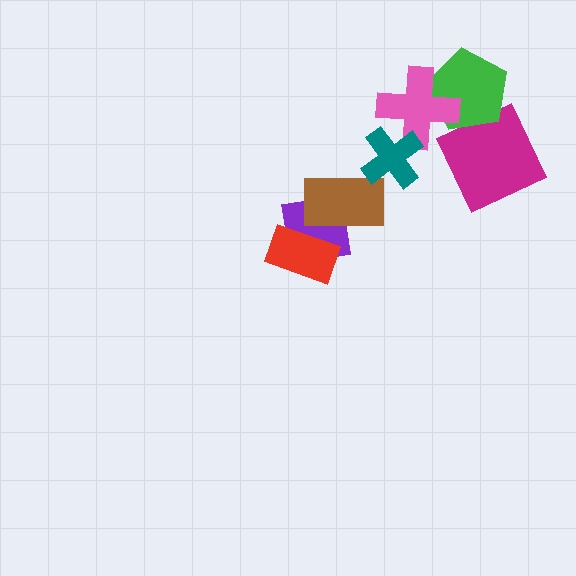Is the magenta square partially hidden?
Yes, it is partially covered by another shape.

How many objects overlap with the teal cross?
1 object overlaps with the teal cross.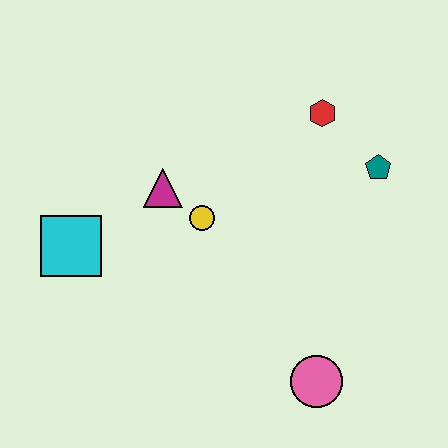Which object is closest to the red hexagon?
The teal pentagon is closest to the red hexagon.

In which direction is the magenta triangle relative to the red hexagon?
The magenta triangle is to the left of the red hexagon.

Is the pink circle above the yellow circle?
No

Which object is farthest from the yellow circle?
The pink circle is farthest from the yellow circle.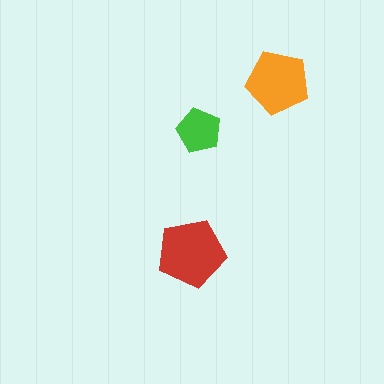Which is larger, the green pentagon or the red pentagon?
The red one.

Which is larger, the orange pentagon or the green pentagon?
The orange one.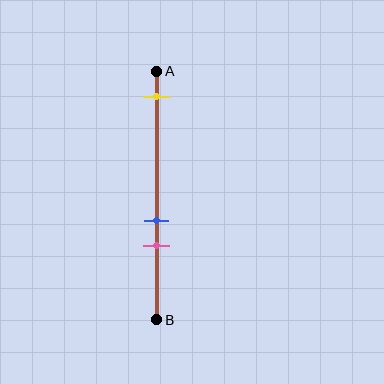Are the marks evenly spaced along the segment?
No, the marks are not evenly spaced.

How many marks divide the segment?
There are 3 marks dividing the segment.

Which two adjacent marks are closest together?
The blue and pink marks are the closest adjacent pair.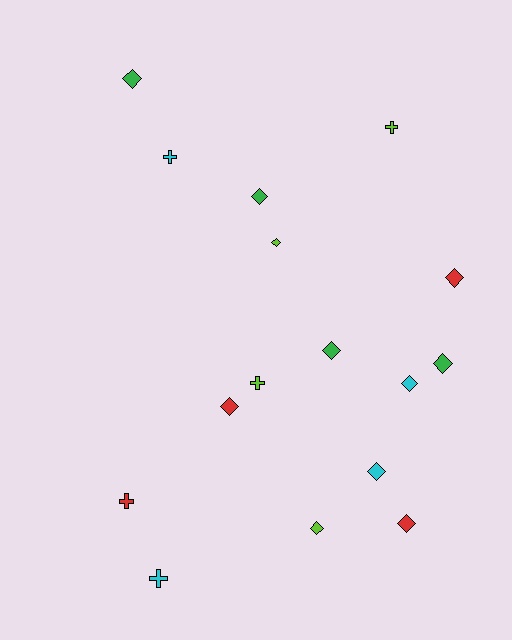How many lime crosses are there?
There are 2 lime crosses.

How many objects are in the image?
There are 16 objects.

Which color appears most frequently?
Red, with 4 objects.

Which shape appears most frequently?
Diamond, with 11 objects.